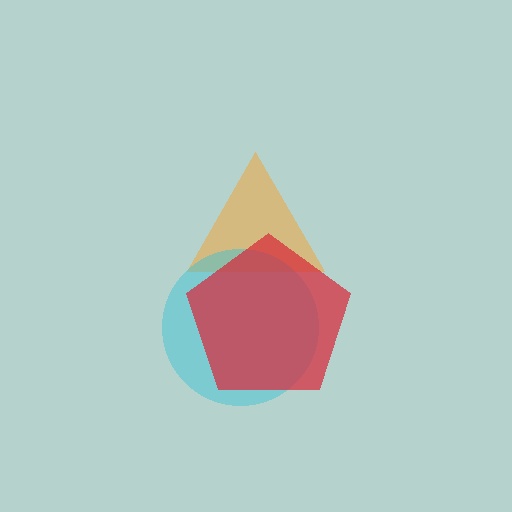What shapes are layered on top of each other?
The layered shapes are: an orange triangle, a cyan circle, a red pentagon.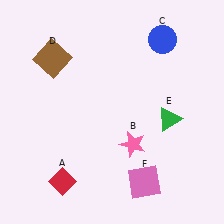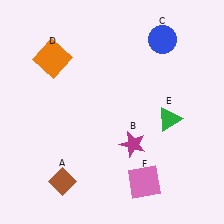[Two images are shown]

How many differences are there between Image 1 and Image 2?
There are 3 differences between the two images.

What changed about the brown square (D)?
In Image 1, D is brown. In Image 2, it changed to orange.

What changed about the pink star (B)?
In Image 1, B is pink. In Image 2, it changed to magenta.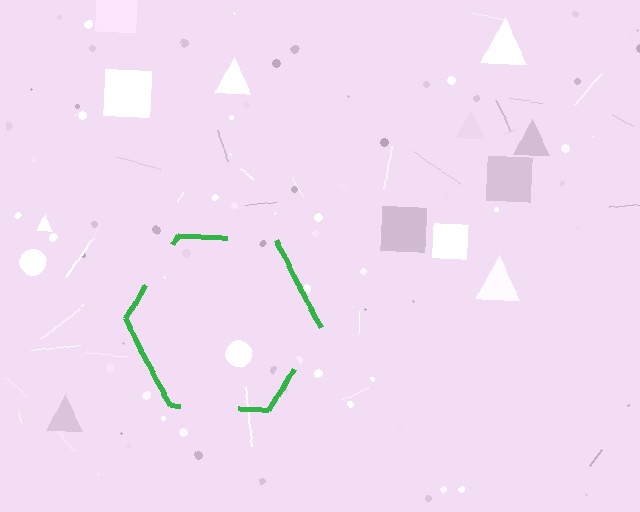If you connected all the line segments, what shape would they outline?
They would outline a hexagon.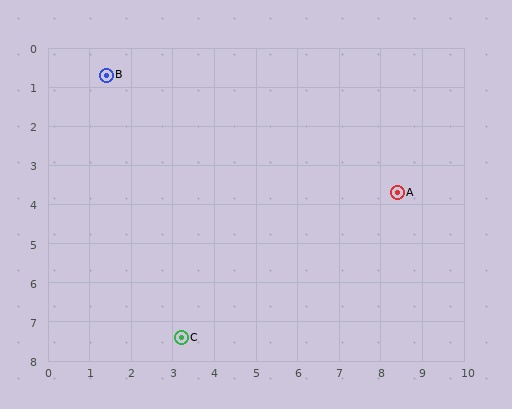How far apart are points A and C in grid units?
Points A and C are about 6.4 grid units apart.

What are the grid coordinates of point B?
Point B is at approximately (1.4, 0.7).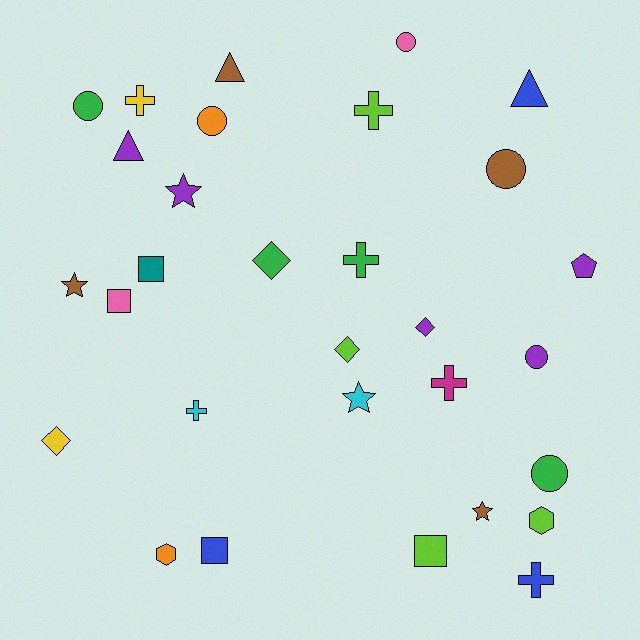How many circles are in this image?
There are 6 circles.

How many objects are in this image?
There are 30 objects.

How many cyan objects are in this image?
There are 2 cyan objects.